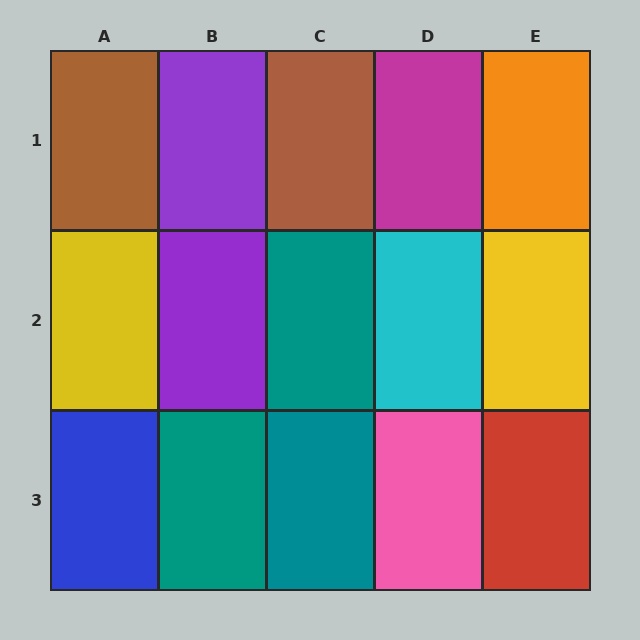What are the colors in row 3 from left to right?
Blue, teal, teal, pink, red.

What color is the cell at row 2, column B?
Purple.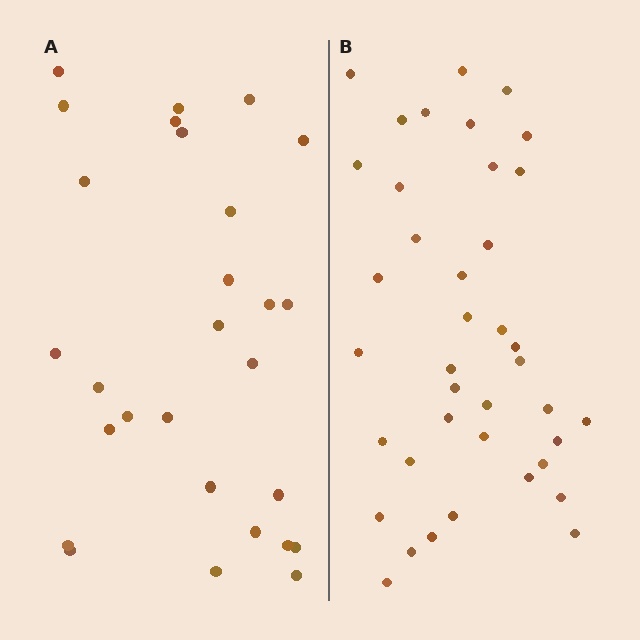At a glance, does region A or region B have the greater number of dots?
Region B (the right region) has more dots.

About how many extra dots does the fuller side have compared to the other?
Region B has roughly 12 or so more dots than region A.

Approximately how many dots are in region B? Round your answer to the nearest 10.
About 40 dots. (The exact count is 39, which rounds to 40.)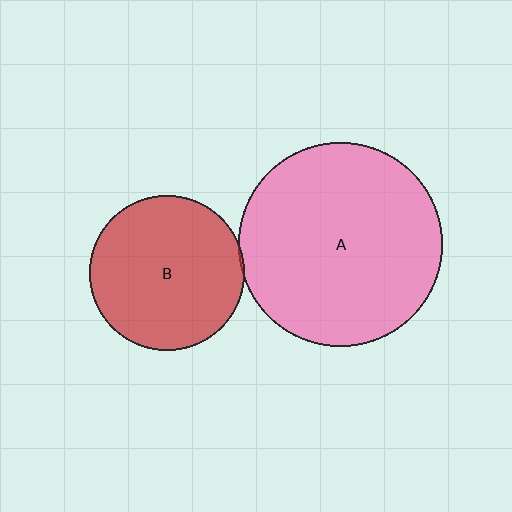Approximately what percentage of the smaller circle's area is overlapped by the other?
Approximately 5%.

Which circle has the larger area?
Circle A (pink).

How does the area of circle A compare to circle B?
Approximately 1.7 times.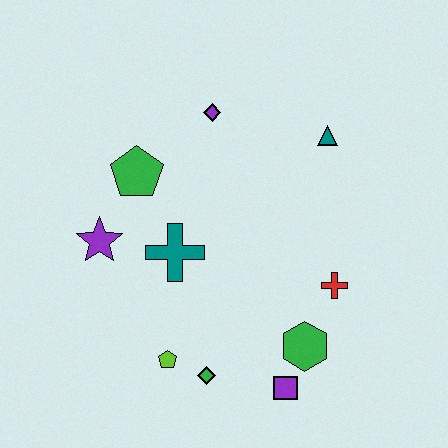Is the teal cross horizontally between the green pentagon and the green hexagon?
Yes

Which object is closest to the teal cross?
The purple star is closest to the teal cross.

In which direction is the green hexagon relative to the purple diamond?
The green hexagon is below the purple diamond.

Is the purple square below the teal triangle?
Yes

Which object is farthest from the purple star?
The teal triangle is farthest from the purple star.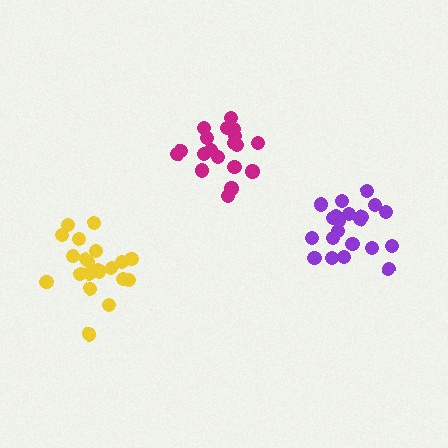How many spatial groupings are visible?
There are 3 spatial groupings.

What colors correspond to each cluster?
The clusters are colored: yellow, purple, magenta.